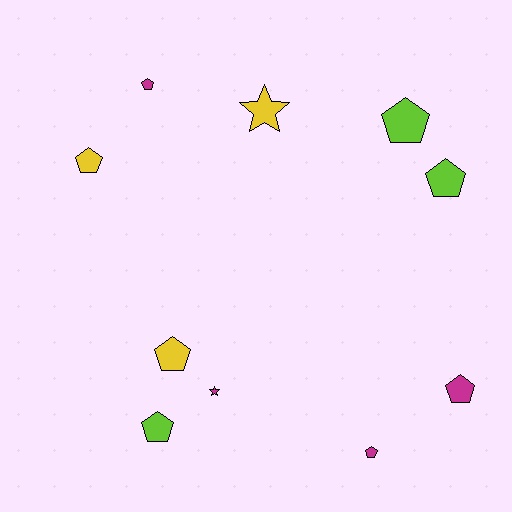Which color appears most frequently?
Magenta, with 4 objects.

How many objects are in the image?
There are 10 objects.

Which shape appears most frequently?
Pentagon, with 8 objects.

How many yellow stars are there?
There is 1 yellow star.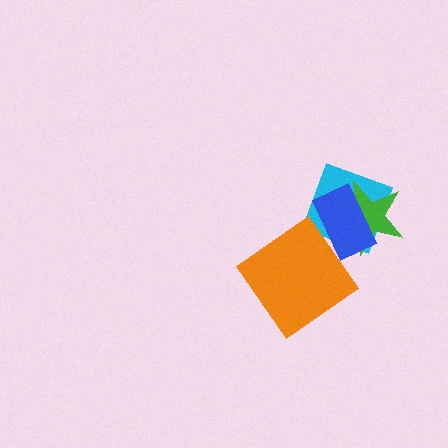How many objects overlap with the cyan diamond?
2 objects overlap with the cyan diamond.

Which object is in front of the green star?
The blue rectangle is in front of the green star.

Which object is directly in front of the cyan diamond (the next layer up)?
The green star is directly in front of the cyan diamond.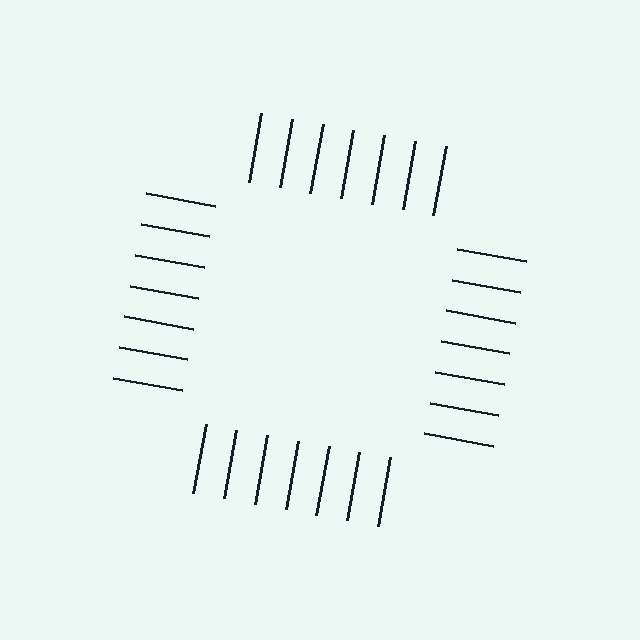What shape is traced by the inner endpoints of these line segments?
An illusory square — the line segments terminate on its edges but no continuous stroke is drawn.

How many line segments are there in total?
28 — 7 along each of the 4 edges.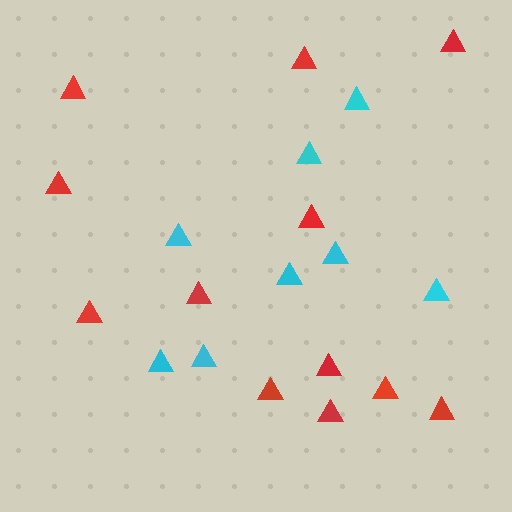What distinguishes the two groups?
There are 2 groups: one group of red triangles (12) and one group of cyan triangles (8).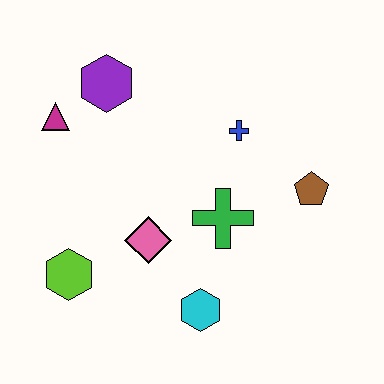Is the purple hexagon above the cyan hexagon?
Yes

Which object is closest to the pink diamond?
The green cross is closest to the pink diamond.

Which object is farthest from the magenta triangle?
The brown pentagon is farthest from the magenta triangle.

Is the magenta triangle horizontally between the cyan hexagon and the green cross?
No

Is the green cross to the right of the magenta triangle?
Yes